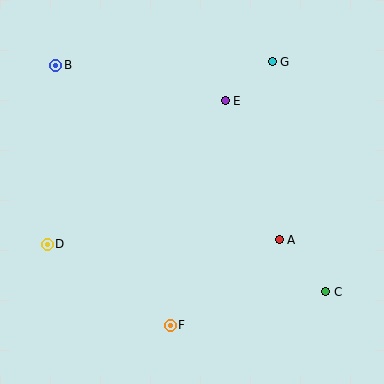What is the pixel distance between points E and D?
The distance between E and D is 229 pixels.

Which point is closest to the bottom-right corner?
Point C is closest to the bottom-right corner.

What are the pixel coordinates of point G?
Point G is at (272, 62).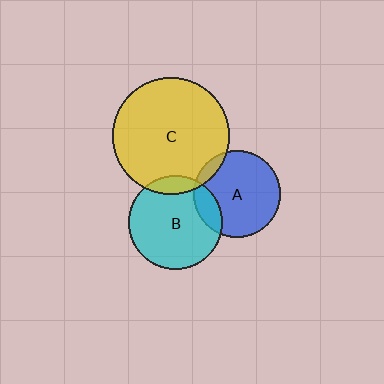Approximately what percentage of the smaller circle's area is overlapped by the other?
Approximately 15%.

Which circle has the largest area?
Circle C (yellow).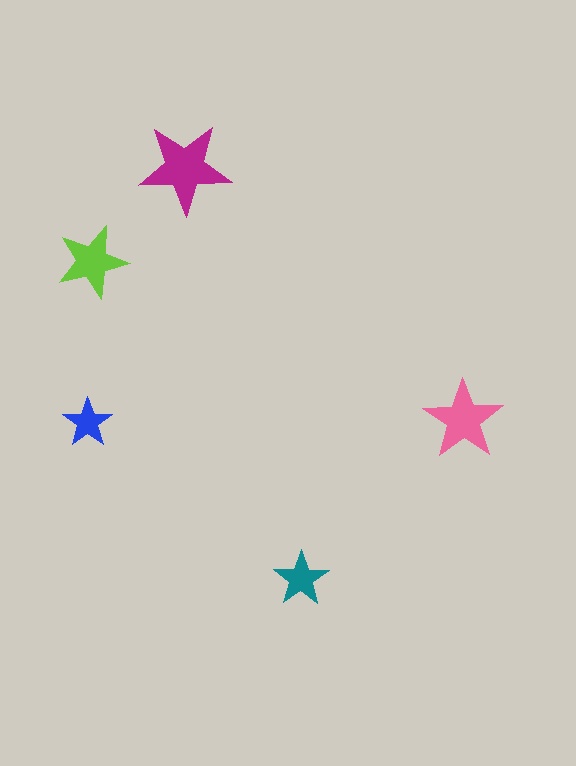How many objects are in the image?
There are 5 objects in the image.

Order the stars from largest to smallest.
the magenta one, the pink one, the lime one, the teal one, the blue one.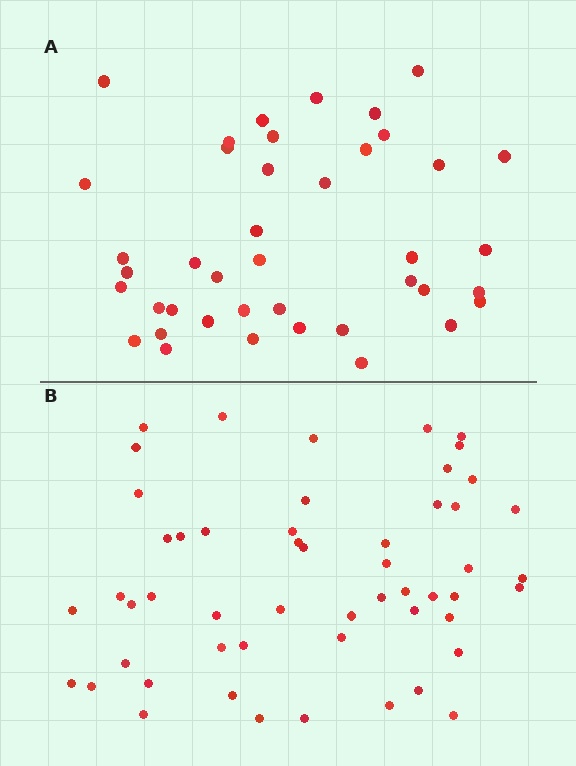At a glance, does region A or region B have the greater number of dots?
Region B (the bottom region) has more dots.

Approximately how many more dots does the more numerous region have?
Region B has roughly 12 or so more dots than region A.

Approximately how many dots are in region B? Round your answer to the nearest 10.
About 50 dots. (The exact count is 53, which rounds to 50.)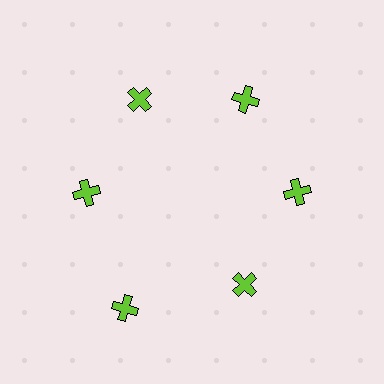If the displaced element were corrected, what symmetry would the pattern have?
It would have 6-fold rotational symmetry — the pattern would map onto itself every 60 degrees.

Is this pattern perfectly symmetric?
No. The 6 lime crosses are arranged in a ring, but one element near the 7 o'clock position is pushed outward from the center, breaking the 6-fold rotational symmetry.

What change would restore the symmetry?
The symmetry would be restored by moving it inward, back onto the ring so that all 6 crosses sit at equal angles and equal distance from the center.